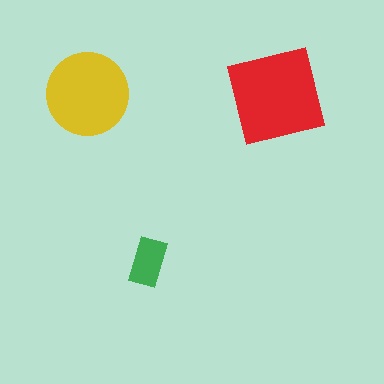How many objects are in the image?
There are 3 objects in the image.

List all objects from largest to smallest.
The red square, the yellow circle, the green rectangle.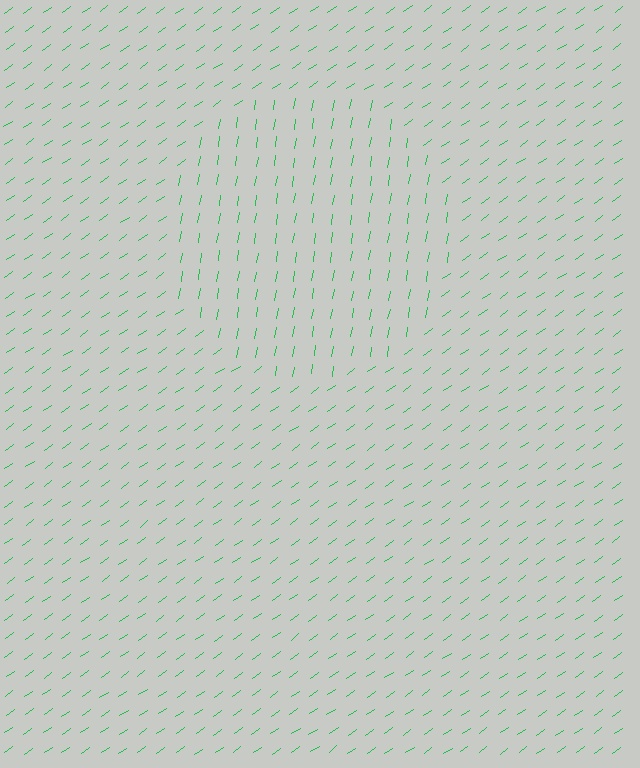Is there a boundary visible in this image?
Yes, there is a texture boundary formed by a change in line orientation.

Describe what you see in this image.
The image is filled with small green line segments. A circle region in the image has lines oriented differently from the surrounding lines, creating a visible texture boundary.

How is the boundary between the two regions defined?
The boundary is defined purely by a change in line orientation (approximately 45 degrees difference). All lines are the same color and thickness.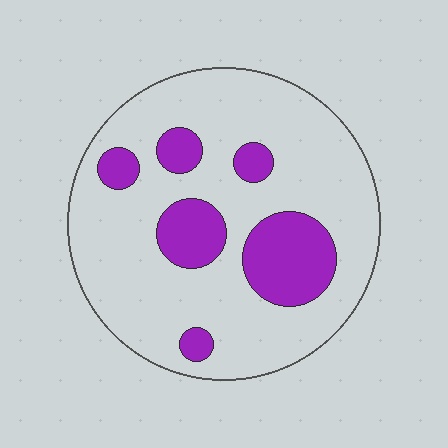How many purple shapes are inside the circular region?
6.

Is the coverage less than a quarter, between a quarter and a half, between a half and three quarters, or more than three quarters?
Less than a quarter.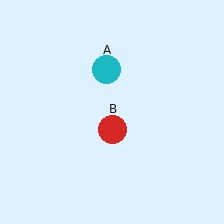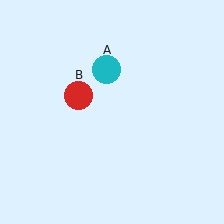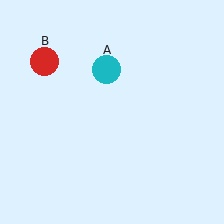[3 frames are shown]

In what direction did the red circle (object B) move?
The red circle (object B) moved up and to the left.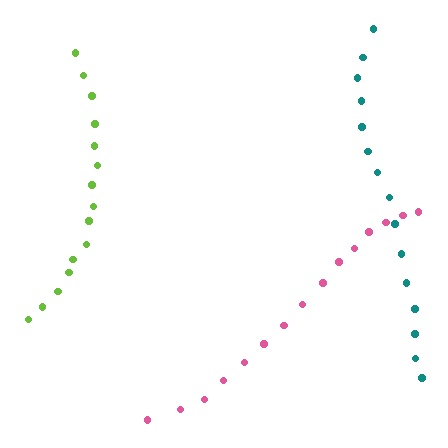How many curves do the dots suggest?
There are 3 distinct paths.